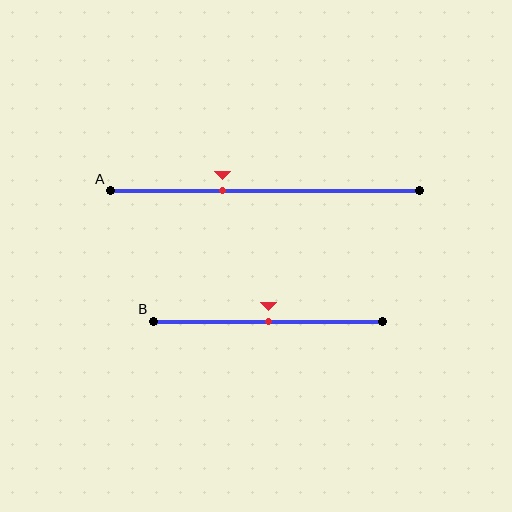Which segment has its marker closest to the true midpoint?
Segment B has its marker closest to the true midpoint.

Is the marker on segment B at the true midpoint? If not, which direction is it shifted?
Yes, the marker on segment B is at the true midpoint.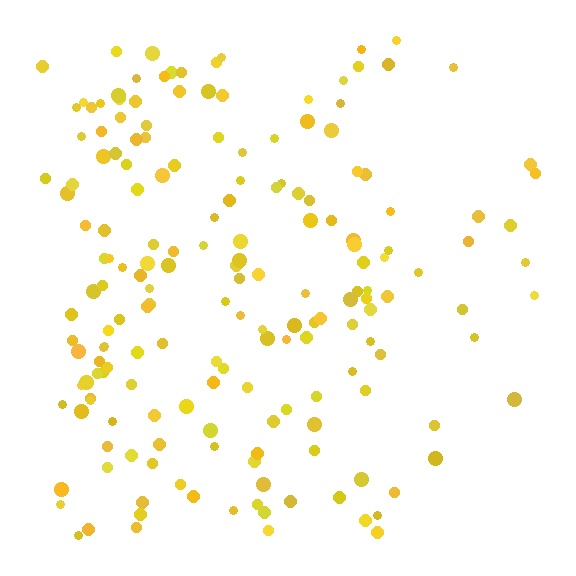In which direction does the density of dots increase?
From right to left, with the left side densest.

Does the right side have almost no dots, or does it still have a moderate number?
Still a moderate number, just noticeably fewer than the left.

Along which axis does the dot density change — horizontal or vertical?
Horizontal.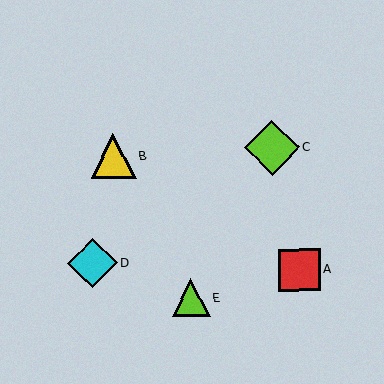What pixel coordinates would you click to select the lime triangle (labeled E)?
Click at (191, 298) to select the lime triangle E.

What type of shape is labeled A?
Shape A is a red square.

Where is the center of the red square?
The center of the red square is at (300, 270).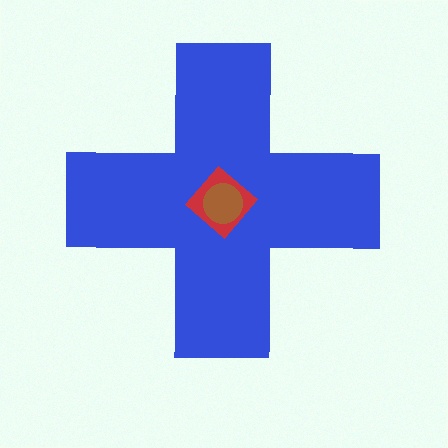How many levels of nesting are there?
3.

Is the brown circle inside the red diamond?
Yes.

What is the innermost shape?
The brown circle.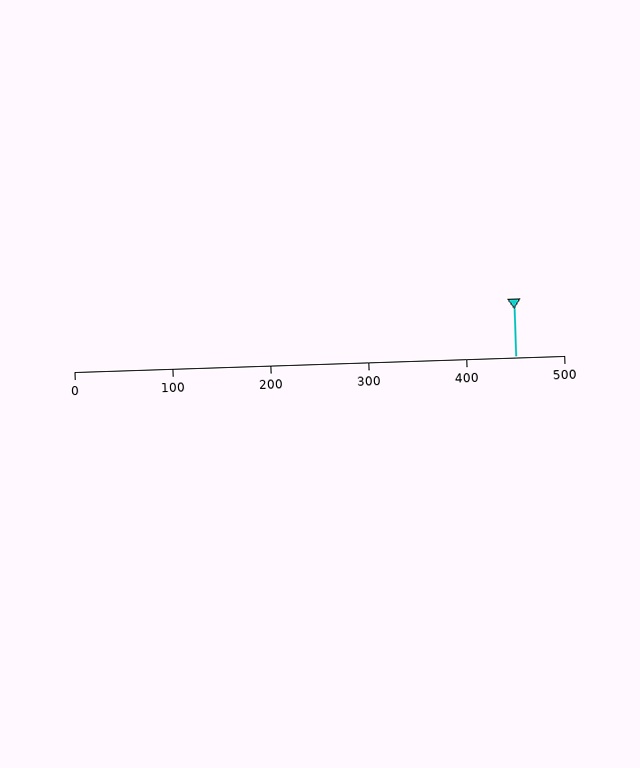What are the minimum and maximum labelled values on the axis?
The axis runs from 0 to 500.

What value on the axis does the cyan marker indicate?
The marker indicates approximately 450.